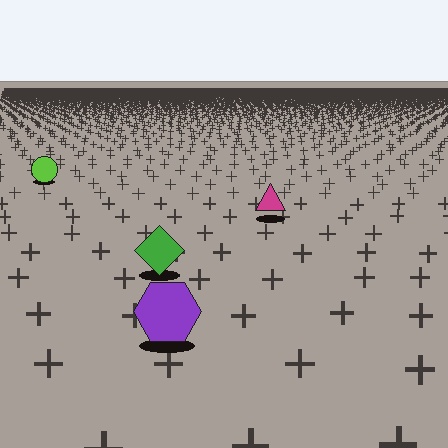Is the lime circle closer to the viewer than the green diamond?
No. The green diamond is closer — you can tell from the texture gradient: the ground texture is coarser near it.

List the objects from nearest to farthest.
From nearest to farthest: the purple hexagon, the green diamond, the magenta triangle, the lime circle.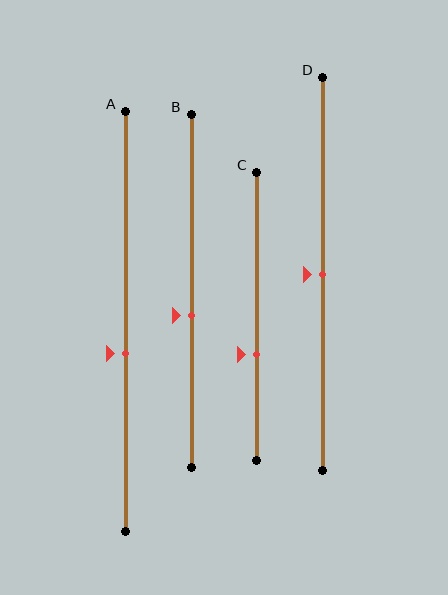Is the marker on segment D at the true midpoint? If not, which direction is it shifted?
Yes, the marker on segment D is at the true midpoint.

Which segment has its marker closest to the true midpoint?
Segment D has its marker closest to the true midpoint.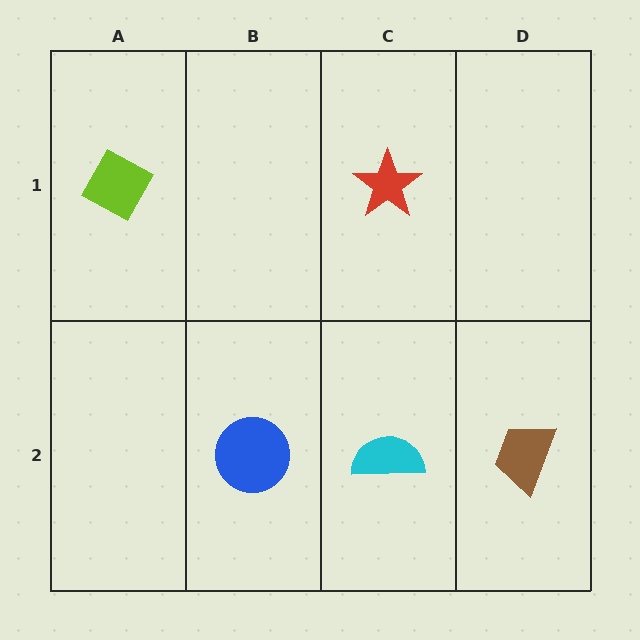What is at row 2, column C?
A cyan semicircle.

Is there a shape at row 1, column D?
No, that cell is empty.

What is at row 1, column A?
A lime diamond.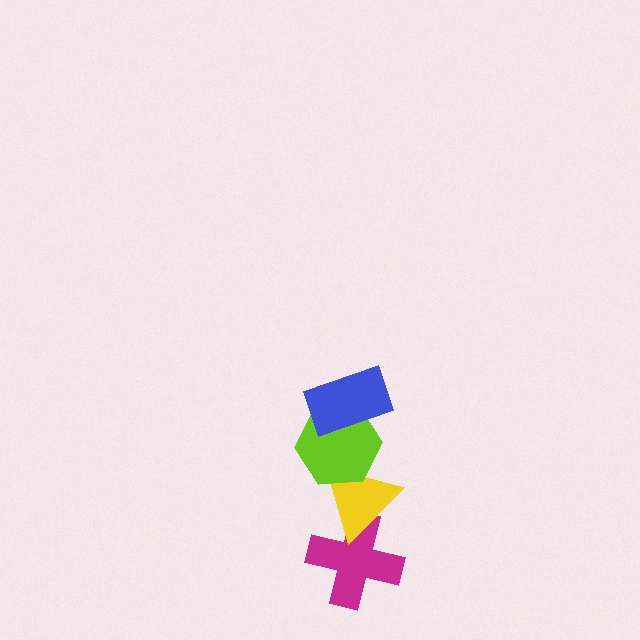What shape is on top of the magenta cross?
The yellow triangle is on top of the magenta cross.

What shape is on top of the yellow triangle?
The lime hexagon is on top of the yellow triangle.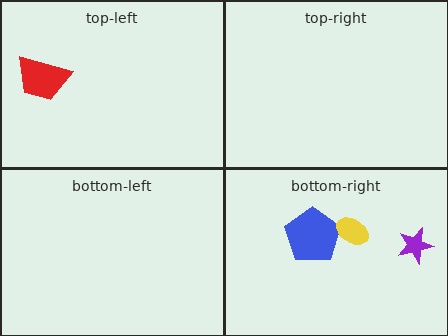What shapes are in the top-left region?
The red trapezoid.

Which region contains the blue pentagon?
The bottom-right region.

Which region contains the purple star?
The bottom-right region.